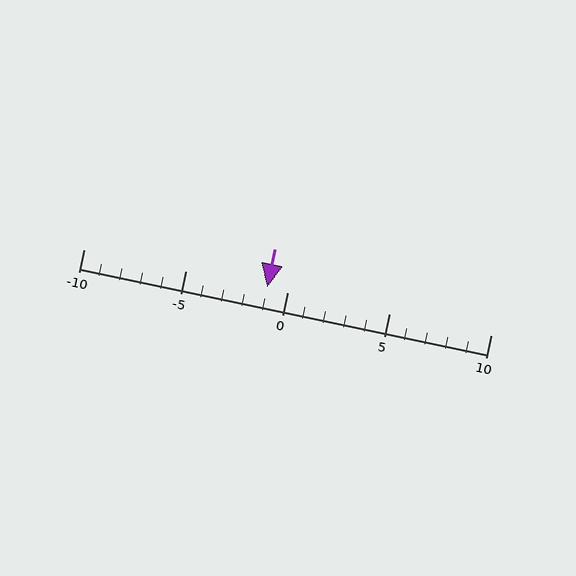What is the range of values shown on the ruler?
The ruler shows values from -10 to 10.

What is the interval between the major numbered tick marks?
The major tick marks are spaced 5 units apart.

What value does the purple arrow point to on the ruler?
The purple arrow points to approximately -1.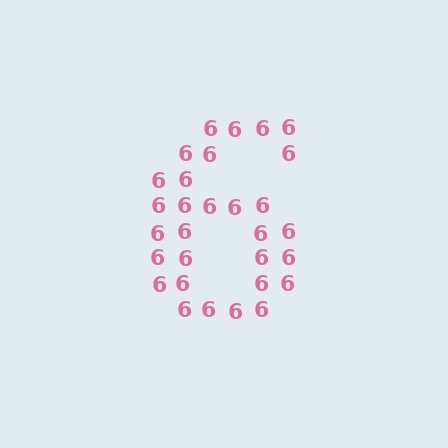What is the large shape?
The large shape is the digit 6.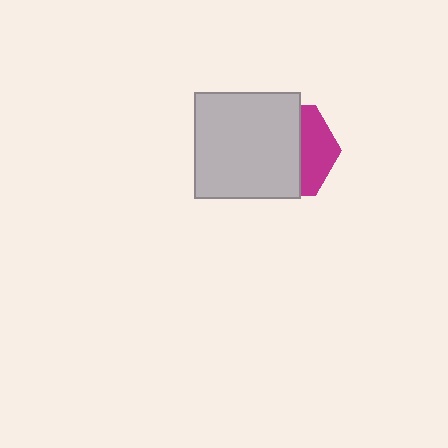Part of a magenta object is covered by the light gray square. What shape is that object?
It is a hexagon.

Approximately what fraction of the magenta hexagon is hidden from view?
Roughly 65% of the magenta hexagon is hidden behind the light gray square.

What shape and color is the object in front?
The object in front is a light gray square.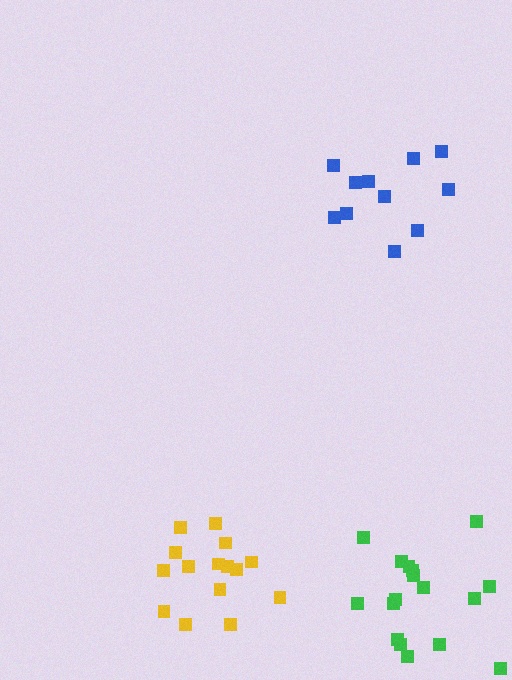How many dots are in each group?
Group 1: 11 dots, Group 2: 15 dots, Group 3: 17 dots (43 total).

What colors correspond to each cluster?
The clusters are colored: blue, yellow, green.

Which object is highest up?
The blue cluster is topmost.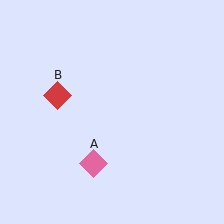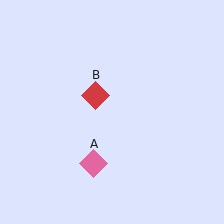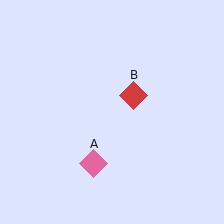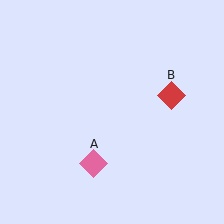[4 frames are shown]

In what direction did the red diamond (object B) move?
The red diamond (object B) moved right.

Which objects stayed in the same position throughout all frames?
Pink diamond (object A) remained stationary.